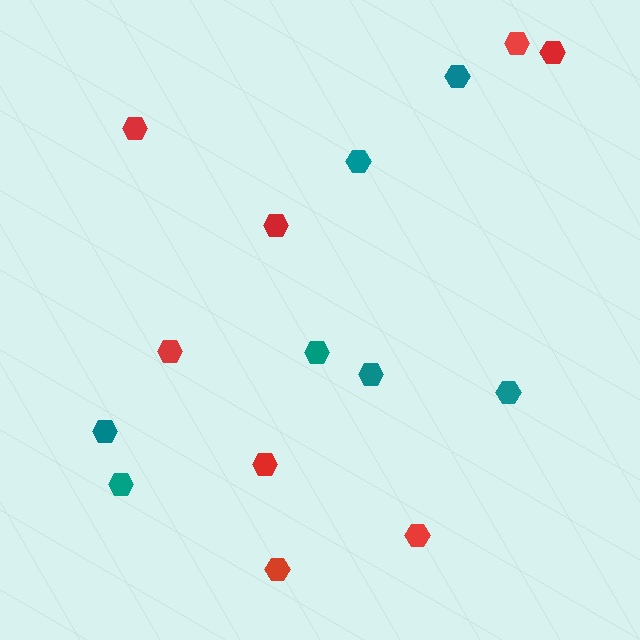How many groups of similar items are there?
There are 2 groups: one group of red hexagons (8) and one group of teal hexagons (7).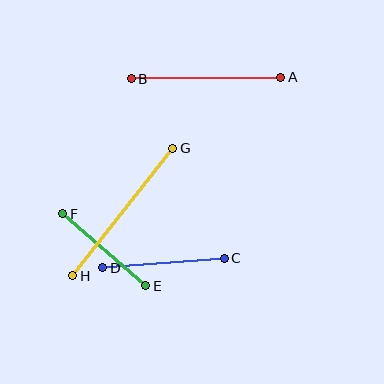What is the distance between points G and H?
The distance is approximately 162 pixels.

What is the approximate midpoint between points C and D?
The midpoint is at approximately (163, 263) pixels.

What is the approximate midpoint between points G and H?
The midpoint is at approximately (123, 212) pixels.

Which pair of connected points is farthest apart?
Points G and H are farthest apart.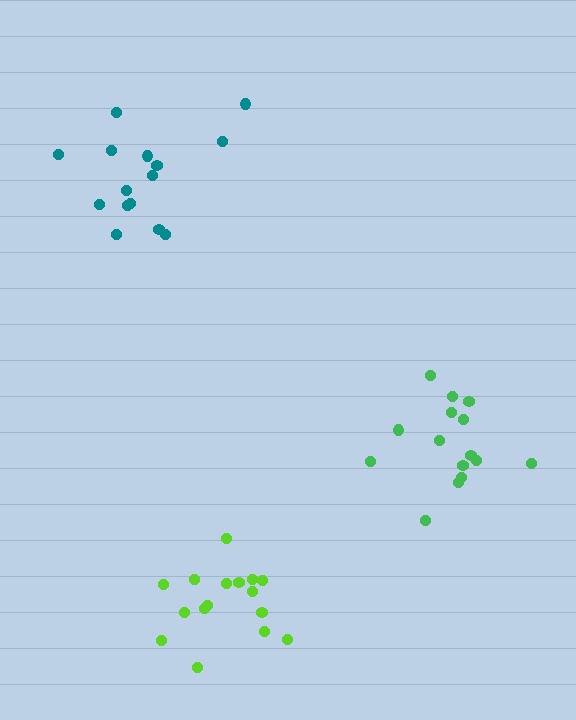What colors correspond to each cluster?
The clusters are colored: teal, lime, green.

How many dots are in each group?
Group 1: 15 dots, Group 2: 16 dots, Group 3: 15 dots (46 total).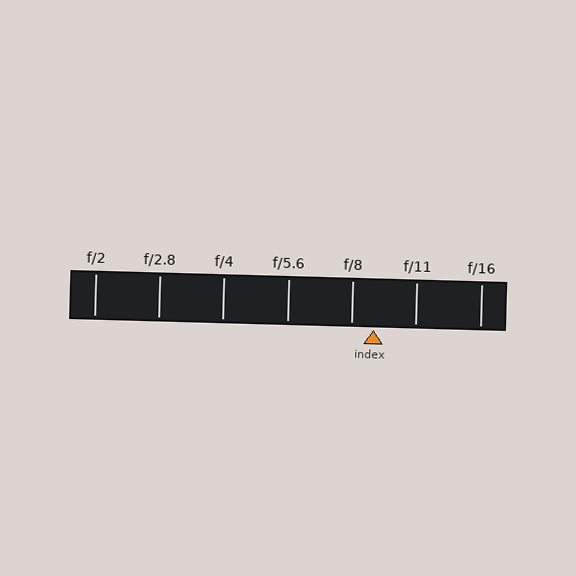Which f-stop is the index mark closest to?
The index mark is closest to f/8.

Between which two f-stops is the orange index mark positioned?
The index mark is between f/8 and f/11.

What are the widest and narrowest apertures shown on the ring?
The widest aperture shown is f/2 and the narrowest is f/16.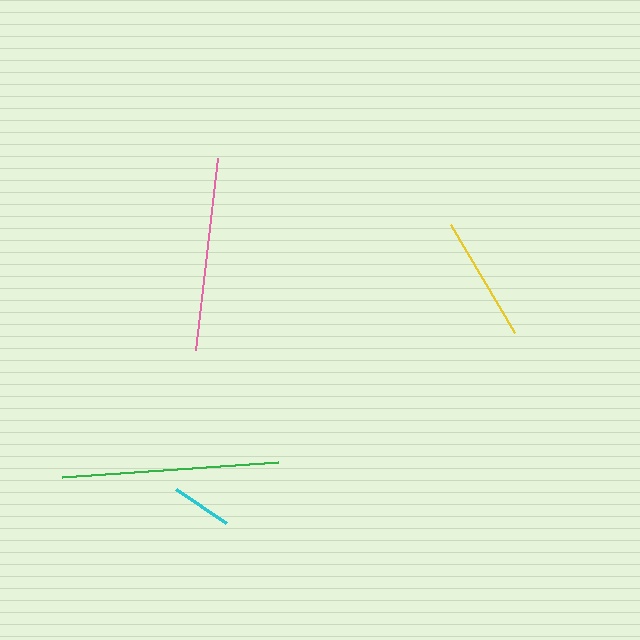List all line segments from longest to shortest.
From longest to shortest: green, pink, yellow, cyan.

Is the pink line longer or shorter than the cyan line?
The pink line is longer than the cyan line.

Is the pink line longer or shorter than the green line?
The green line is longer than the pink line.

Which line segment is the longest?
The green line is the longest at approximately 216 pixels.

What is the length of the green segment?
The green segment is approximately 216 pixels long.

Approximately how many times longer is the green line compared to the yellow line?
The green line is approximately 1.7 times the length of the yellow line.